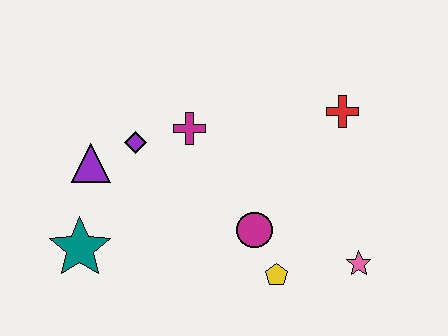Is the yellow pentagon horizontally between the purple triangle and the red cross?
Yes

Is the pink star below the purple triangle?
Yes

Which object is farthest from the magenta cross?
The pink star is farthest from the magenta cross.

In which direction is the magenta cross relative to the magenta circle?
The magenta cross is above the magenta circle.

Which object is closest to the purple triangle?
The purple diamond is closest to the purple triangle.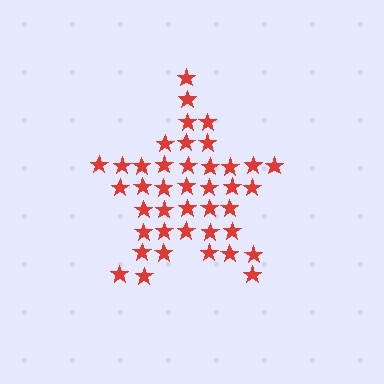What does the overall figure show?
The overall figure shows a star.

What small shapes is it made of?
It is made of small stars.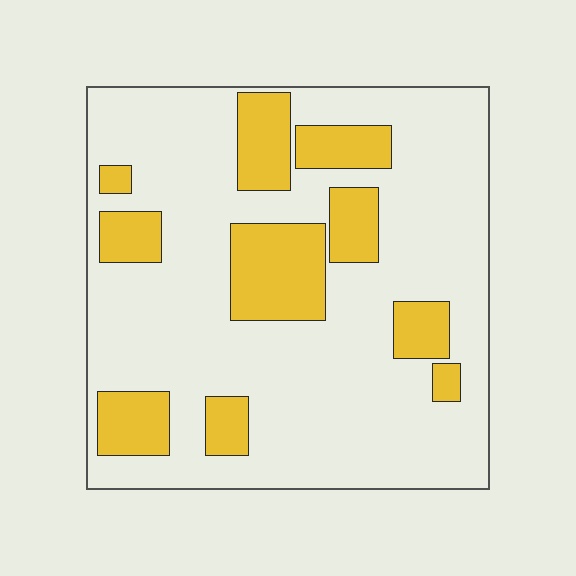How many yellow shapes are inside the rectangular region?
10.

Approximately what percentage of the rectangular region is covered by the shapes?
Approximately 25%.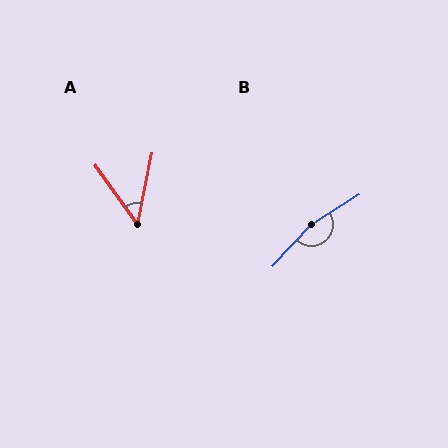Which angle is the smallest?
A, at approximately 47 degrees.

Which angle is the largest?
B, at approximately 166 degrees.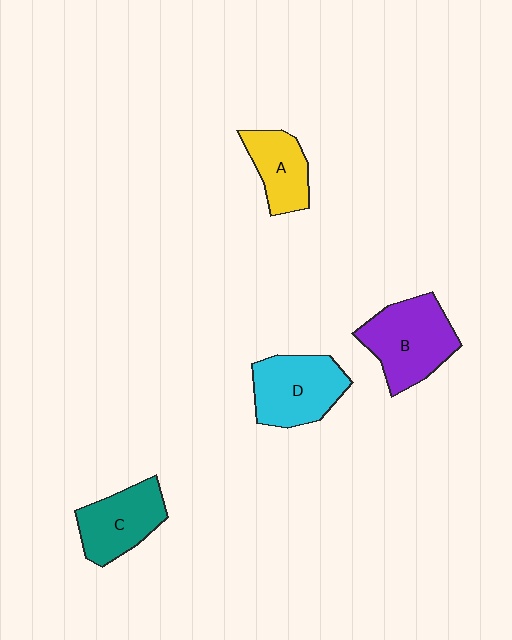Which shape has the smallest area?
Shape A (yellow).